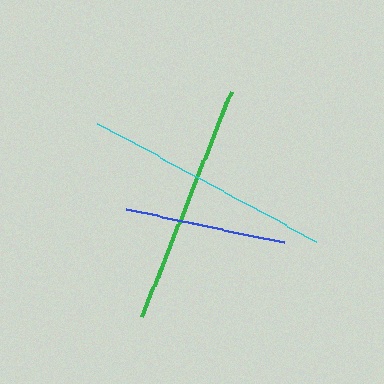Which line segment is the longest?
The cyan line is the longest at approximately 249 pixels.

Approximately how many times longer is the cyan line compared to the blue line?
The cyan line is approximately 1.5 times the length of the blue line.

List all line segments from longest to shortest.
From longest to shortest: cyan, green, blue.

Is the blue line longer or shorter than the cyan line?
The cyan line is longer than the blue line.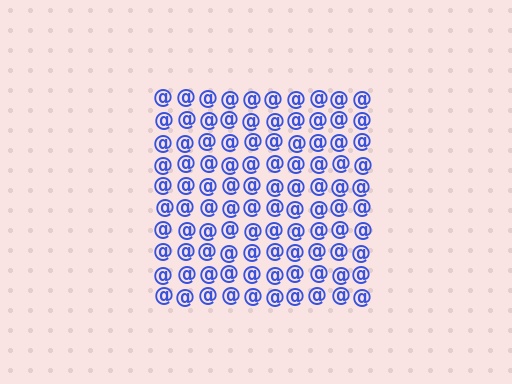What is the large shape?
The large shape is a square.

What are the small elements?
The small elements are at signs.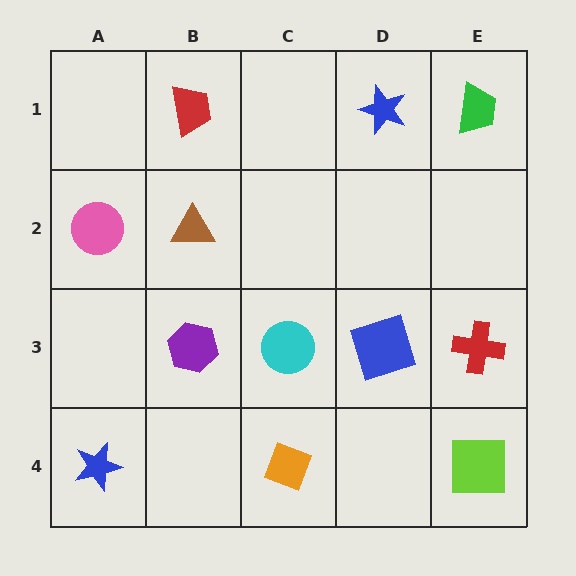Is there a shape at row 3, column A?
No, that cell is empty.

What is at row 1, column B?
A red trapezoid.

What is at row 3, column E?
A red cross.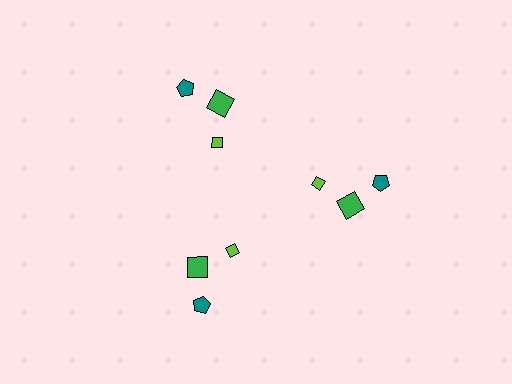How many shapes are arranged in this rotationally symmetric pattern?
There are 9 shapes, arranged in 3 groups of 3.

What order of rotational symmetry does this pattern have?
This pattern has 3-fold rotational symmetry.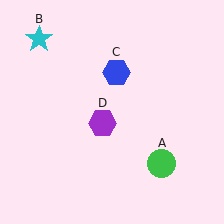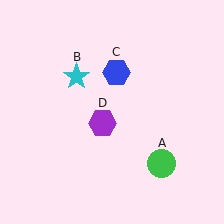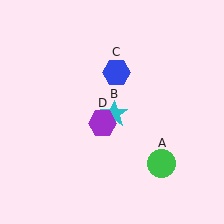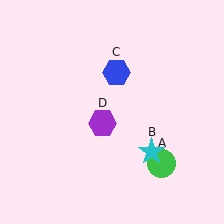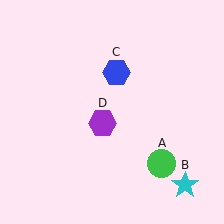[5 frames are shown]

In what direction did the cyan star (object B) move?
The cyan star (object B) moved down and to the right.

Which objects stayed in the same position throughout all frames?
Green circle (object A) and blue hexagon (object C) and purple hexagon (object D) remained stationary.